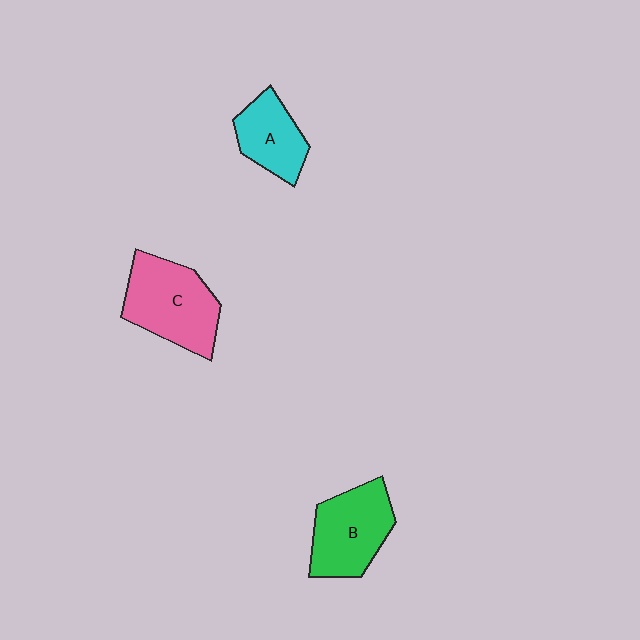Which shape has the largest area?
Shape C (pink).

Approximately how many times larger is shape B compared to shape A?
Approximately 1.4 times.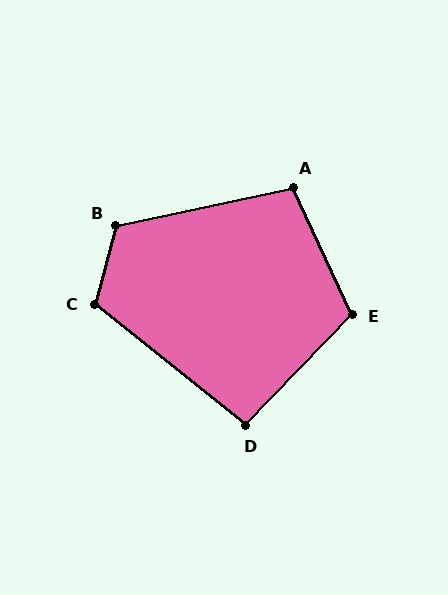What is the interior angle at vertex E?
Approximately 111 degrees (obtuse).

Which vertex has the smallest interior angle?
D, at approximately 95 degrees.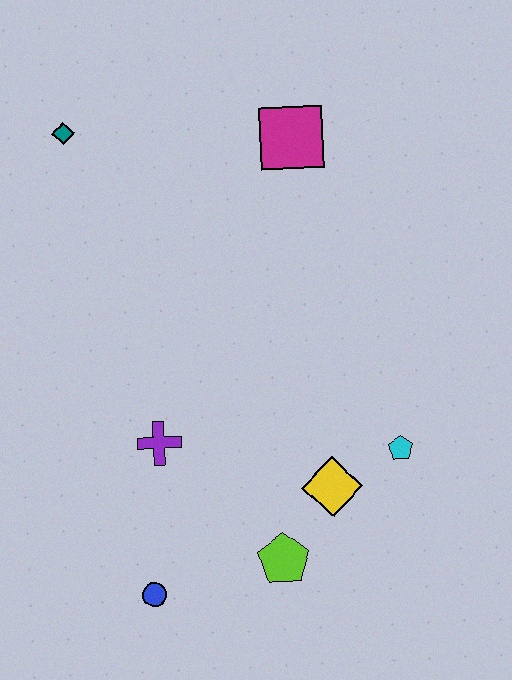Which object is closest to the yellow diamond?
The cyan pentagon is closest to the yellow diamond.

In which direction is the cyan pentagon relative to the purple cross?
The cyan pentagon is to the right of the purple cross.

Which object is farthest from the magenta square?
The blue circle is farthest from the magenta square.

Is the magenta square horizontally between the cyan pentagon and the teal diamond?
Yes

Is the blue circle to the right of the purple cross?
No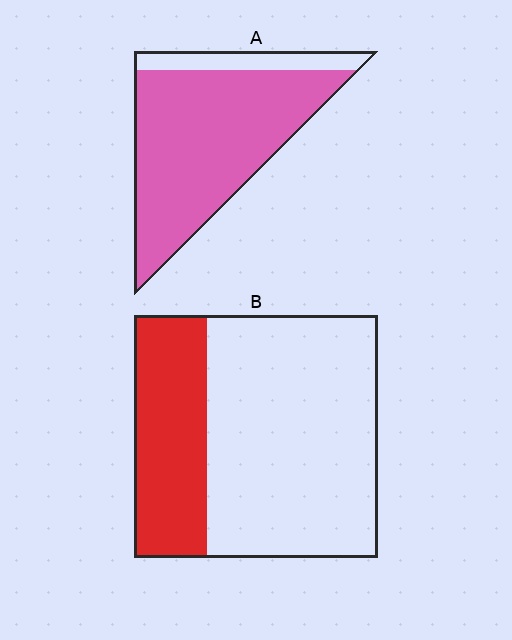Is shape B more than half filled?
No.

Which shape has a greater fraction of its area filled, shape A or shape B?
Shape A.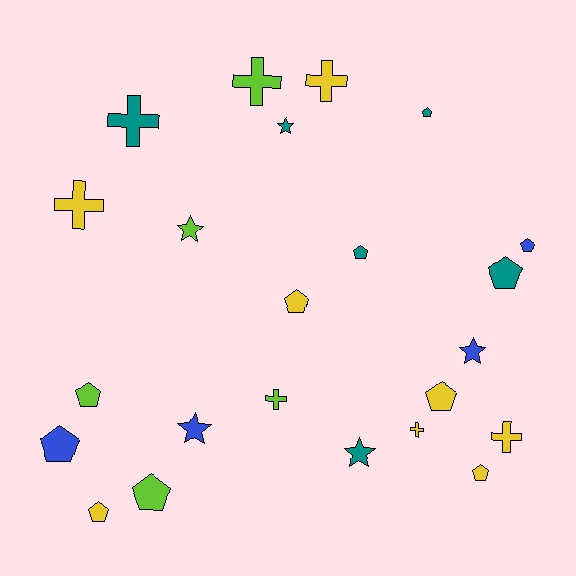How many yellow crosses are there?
There are 4 yellow crosses.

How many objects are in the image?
There are 23 objects.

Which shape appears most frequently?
Pentagon, with 11 objects.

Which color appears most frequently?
Yellow, with 8 objects.